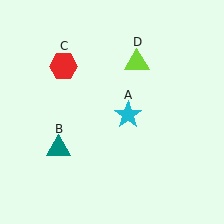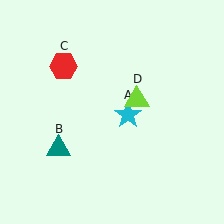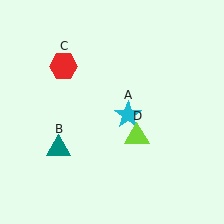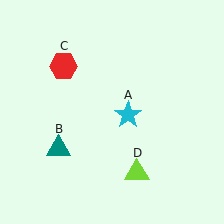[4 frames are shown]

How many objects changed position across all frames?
1 object changed position: lime triangle (object D).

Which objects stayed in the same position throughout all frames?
Cyan star (object A) and teal triangle (object B) and red hexagon (object C) remained stationary.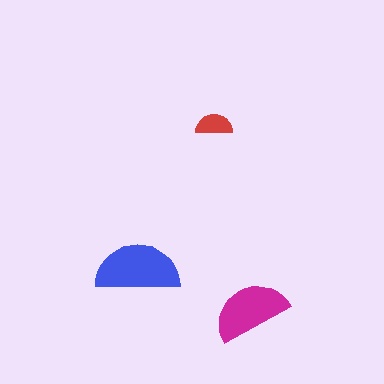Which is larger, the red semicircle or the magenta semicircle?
The magenta one.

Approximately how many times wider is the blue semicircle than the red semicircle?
About 2.5 times wider.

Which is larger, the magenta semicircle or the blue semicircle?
The blue one.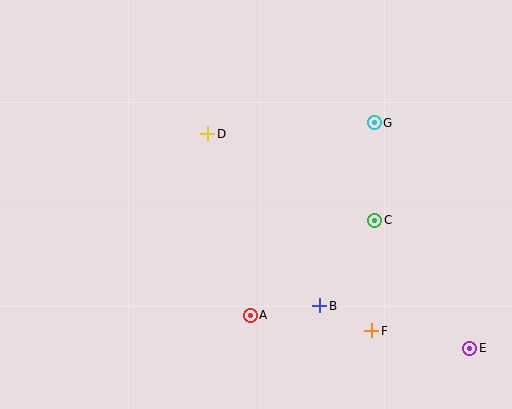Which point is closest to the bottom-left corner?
Point A is closest to the bottom-left corner.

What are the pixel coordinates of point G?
Point G is at (374, 123).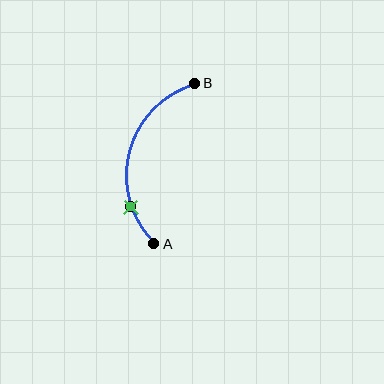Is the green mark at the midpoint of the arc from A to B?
No. The green mark lies on the arc but is closer to endpoint A. The arc midpoint would be at the point on the curve equidistant along the arc from both A and B.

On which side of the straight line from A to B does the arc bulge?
The arc bulges to the left of the straight line connecting A and B.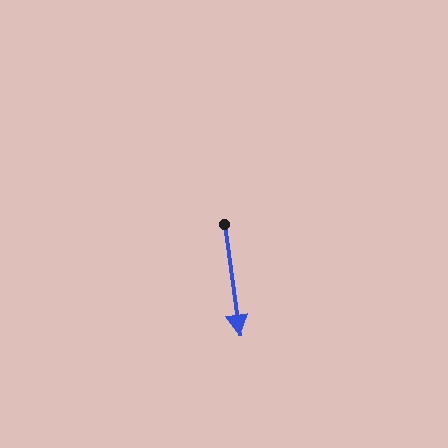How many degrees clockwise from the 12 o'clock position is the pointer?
Approximately 172 degrees.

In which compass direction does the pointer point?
South.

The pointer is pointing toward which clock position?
Roughly 6 o'clock.